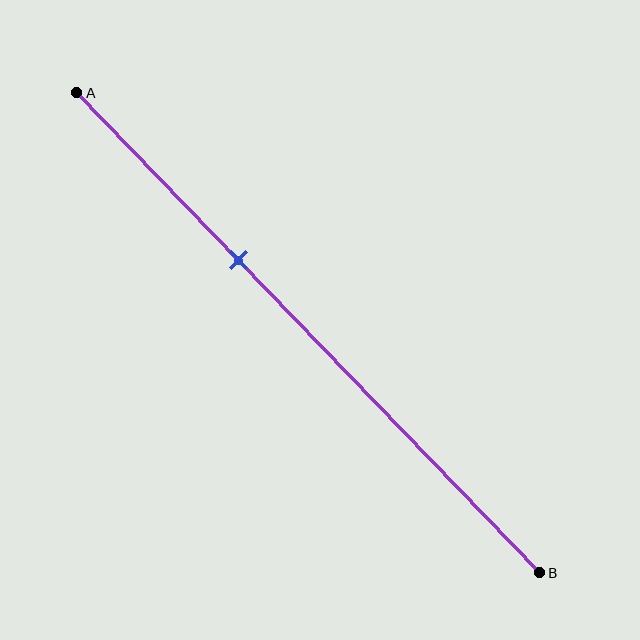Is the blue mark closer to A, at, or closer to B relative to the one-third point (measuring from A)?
The blue mark is approximately at the one-third point of segment AB.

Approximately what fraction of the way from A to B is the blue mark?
The blue mark is approximately 35% of the way from A to B.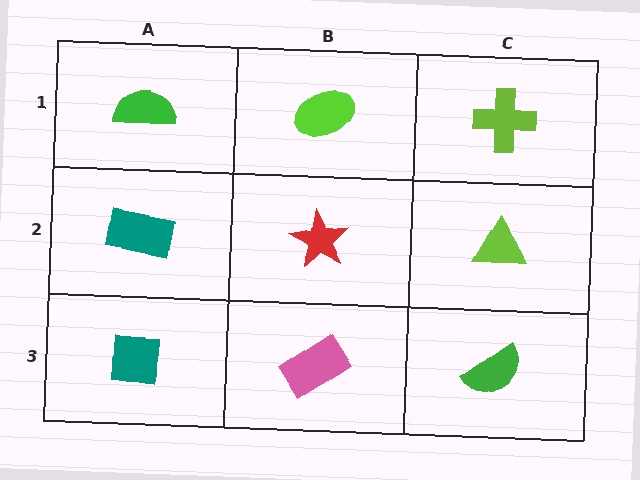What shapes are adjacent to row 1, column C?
A lime triangle (row 2, column C), a lime ellipse (row 1, column B).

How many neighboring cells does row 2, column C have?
3.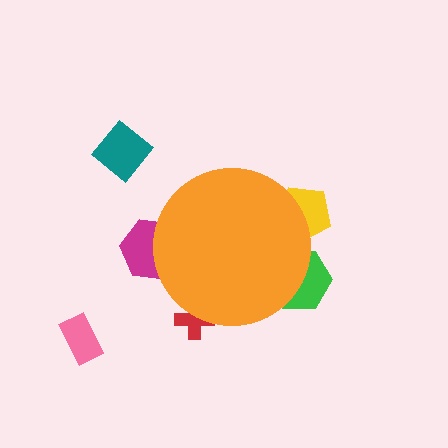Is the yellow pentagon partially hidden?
Yes, the yellow pentagon is partially hidden behind the orange circle.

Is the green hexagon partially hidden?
Yes, the green hexagon is partially hidden behind the orange circle.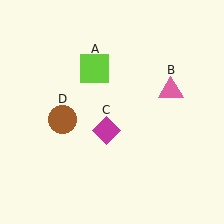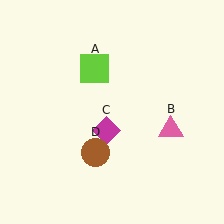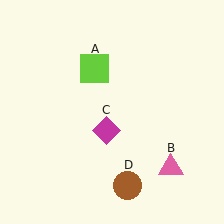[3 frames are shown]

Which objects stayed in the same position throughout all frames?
Lime square (object A) and magenta diamond (object C) remained stationary.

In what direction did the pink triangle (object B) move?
The pink triangle (object B) moved down.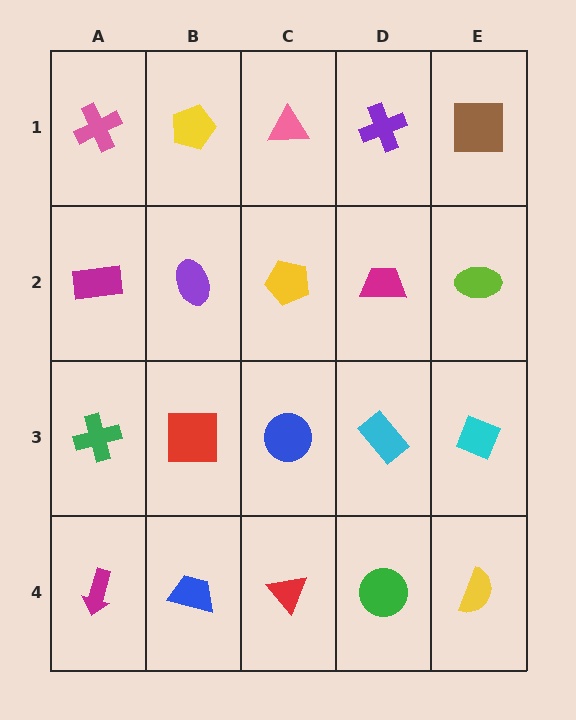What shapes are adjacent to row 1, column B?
A purple ellipse (row 2, column B), a pink cross (row 1, column A), a pink triangle (row 1, column C).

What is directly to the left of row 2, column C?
A purple ellipse.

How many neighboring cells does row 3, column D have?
4.